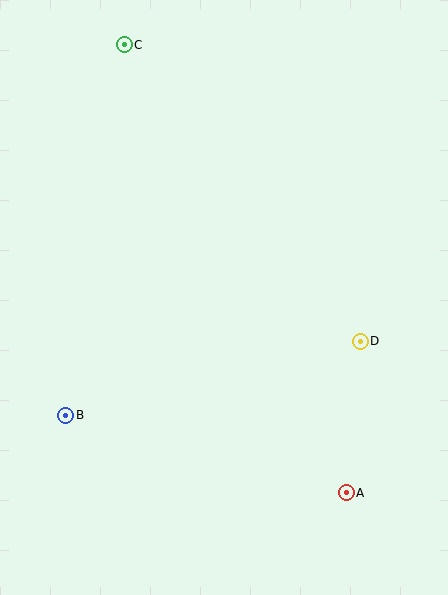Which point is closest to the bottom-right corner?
Point A is closest to the bottom-right corner.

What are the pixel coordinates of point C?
Point C is at (124, 45).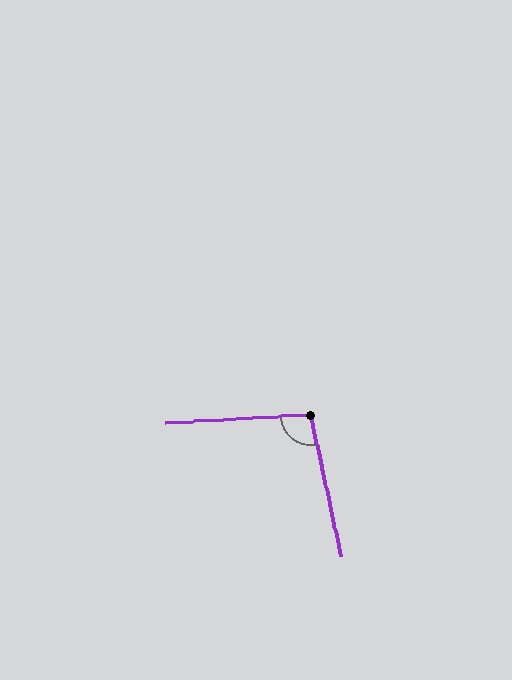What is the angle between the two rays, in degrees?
Approximately 98 degrees.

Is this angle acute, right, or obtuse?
It is obtuse.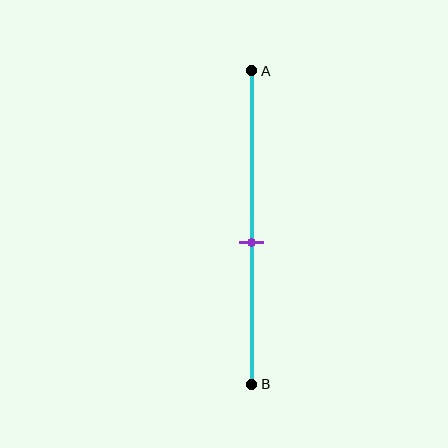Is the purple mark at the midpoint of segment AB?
No, the mark is at about 55% from A, not at the 50% midpoint.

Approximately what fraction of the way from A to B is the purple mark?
The purple mark is approximately 55% of the way from A to B.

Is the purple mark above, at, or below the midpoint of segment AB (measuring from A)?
The purple mark is below the midpoint of segment AB.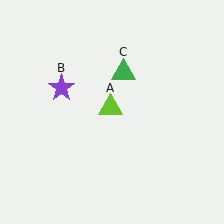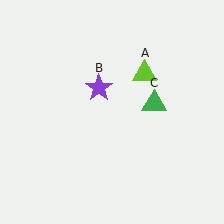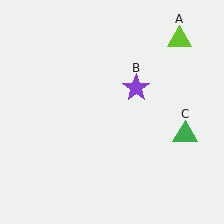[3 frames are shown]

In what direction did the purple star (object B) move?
The purple star (object B) moved right.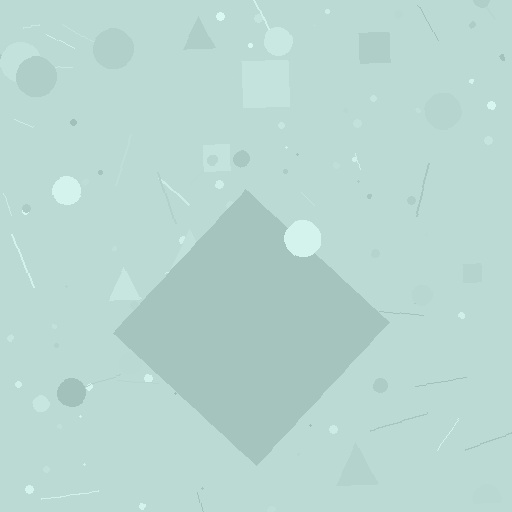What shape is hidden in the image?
A diamond is hidden in the image.